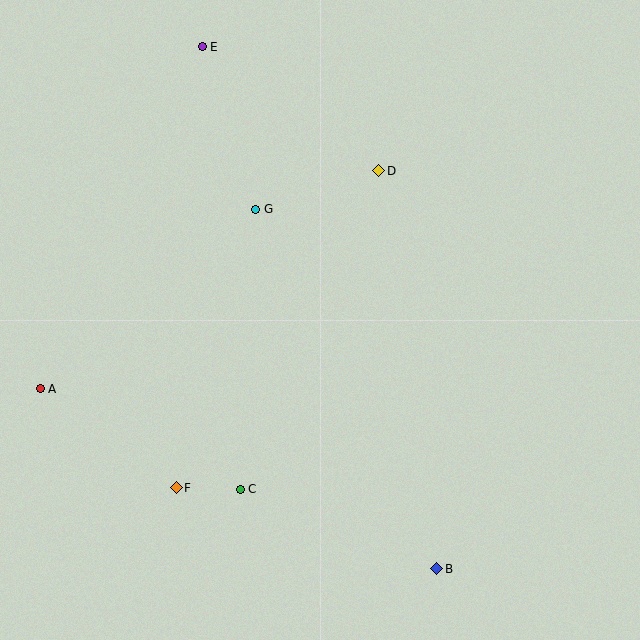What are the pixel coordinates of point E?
Point E is at (202, 47).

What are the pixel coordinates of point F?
Point F is at (176, 488).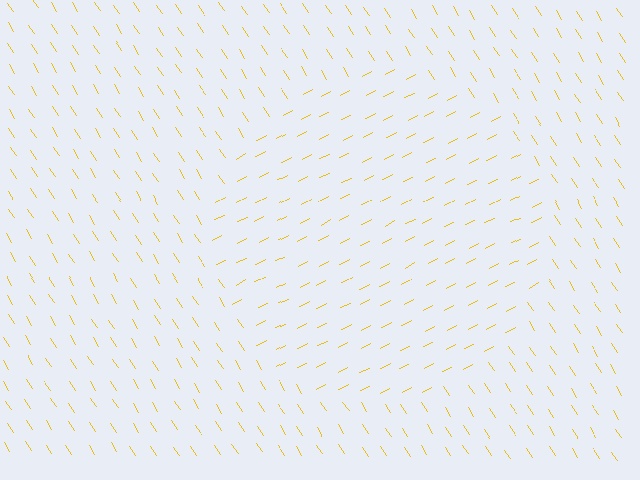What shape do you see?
I see a circle.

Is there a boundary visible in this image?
Yes, there is a texture boundary formed by a change in line orientation.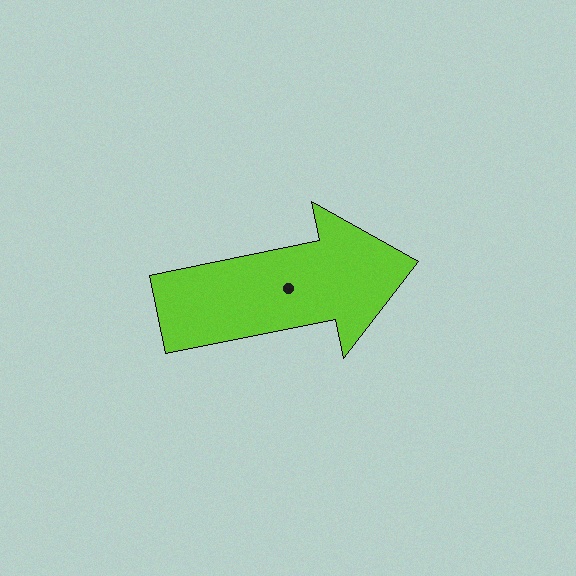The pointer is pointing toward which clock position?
Roughly 3 o'clock.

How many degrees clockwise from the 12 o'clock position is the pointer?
Approximately 79 degrees.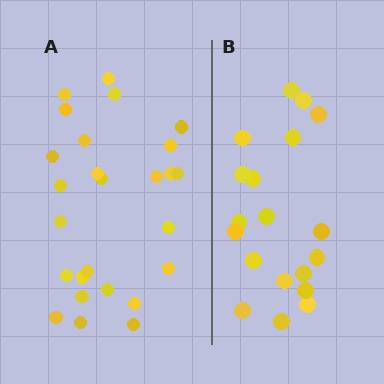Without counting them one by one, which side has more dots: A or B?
Region A (the left region) has more dots.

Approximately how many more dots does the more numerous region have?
Region A has roughly 8 or so more dots than region B.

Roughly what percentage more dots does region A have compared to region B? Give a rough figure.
About 35% more.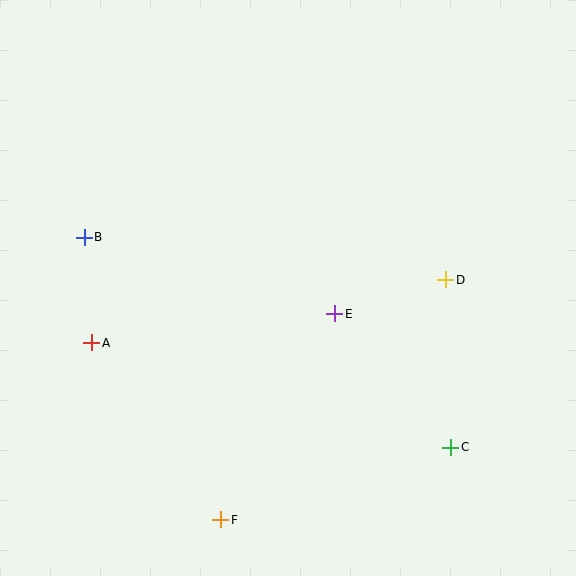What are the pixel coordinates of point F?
Point F is at (221, 520).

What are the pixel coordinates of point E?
Point E is at (335, 314).